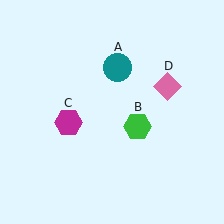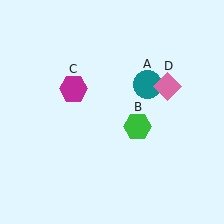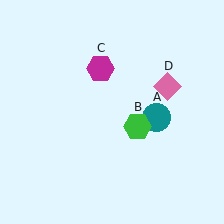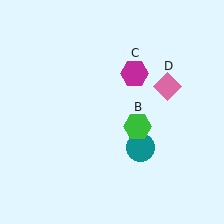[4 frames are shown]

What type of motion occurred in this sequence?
The teal circle (object A), magenta hexagon (object C) rotated clockwise around the center of the scene.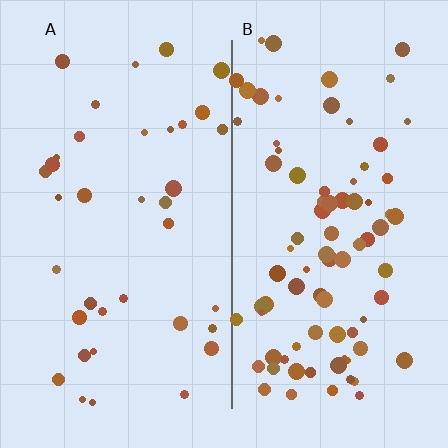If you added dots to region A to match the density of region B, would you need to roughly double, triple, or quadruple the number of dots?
Approximately double.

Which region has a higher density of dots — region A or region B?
B (the right).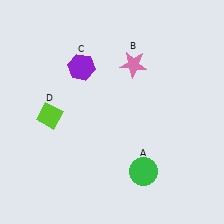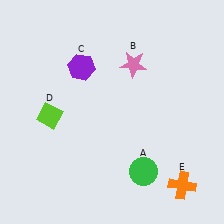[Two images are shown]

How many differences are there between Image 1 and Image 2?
There is 1 difference between the two images.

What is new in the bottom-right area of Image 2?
An orange cross (E) was added in the bottom-right area of Image 2.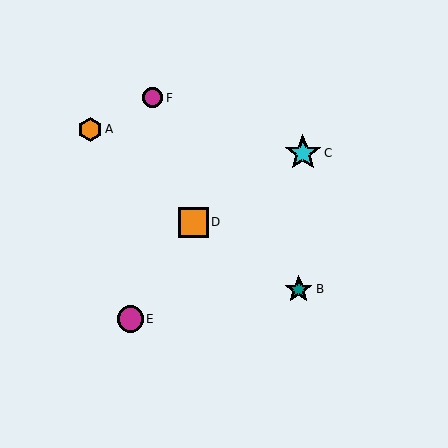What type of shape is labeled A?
Shape A is an orange hexagon.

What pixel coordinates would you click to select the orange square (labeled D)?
Click at (193, 222) to select the orange square D.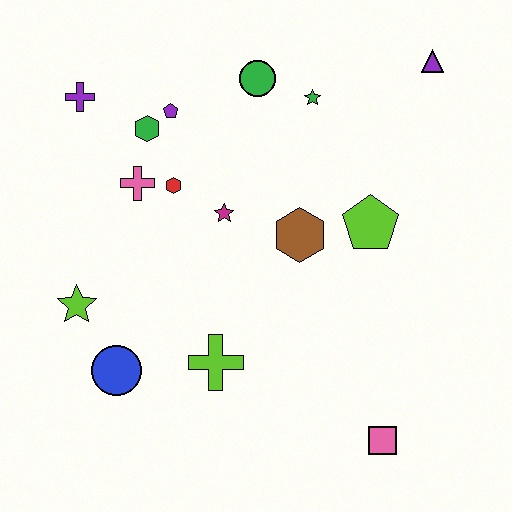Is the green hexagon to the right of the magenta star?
No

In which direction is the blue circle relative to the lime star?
The blue circle is below the lime star.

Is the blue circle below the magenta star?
Yes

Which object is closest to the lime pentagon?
The brown hexagon is closest to the lime pentagon.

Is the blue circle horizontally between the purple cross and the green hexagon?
Yes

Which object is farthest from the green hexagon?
The pink square is farthest from the green hexagon.